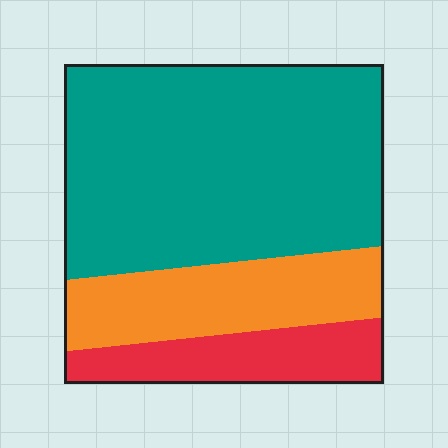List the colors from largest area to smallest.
From largest to smallest: teal, orange, red.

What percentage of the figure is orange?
Orange covers around 20% of the figure.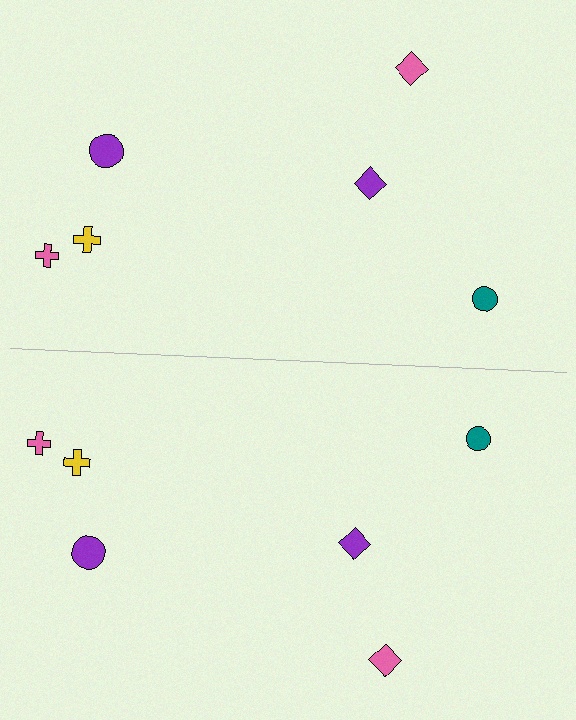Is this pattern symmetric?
Yes, this pattern has bilateral (reflection) symmetry.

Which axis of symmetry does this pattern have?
The pattern has a horizontal axis of symmetry running through the center of the image.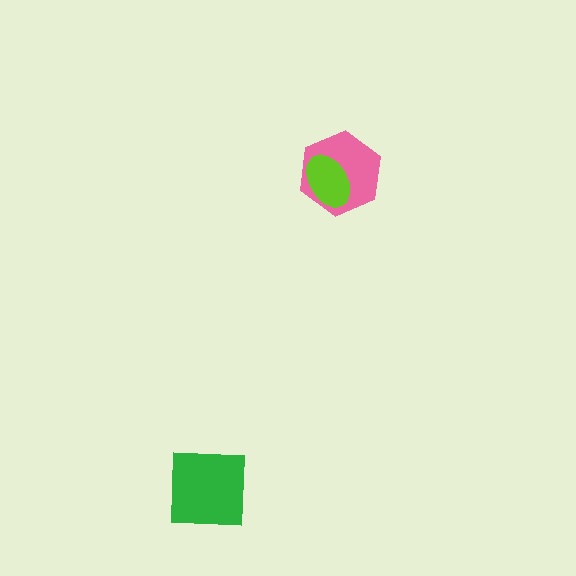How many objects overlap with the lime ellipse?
1 object overlaps with the lime ellipse.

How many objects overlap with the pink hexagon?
1 object overlaps with the pink hexagon.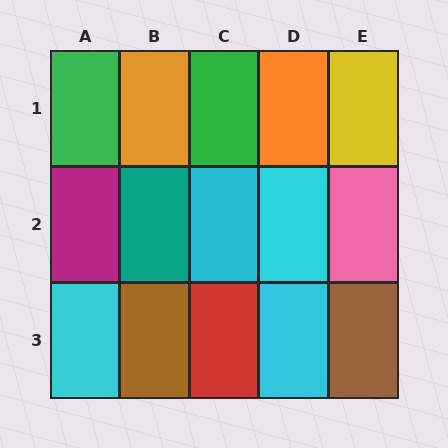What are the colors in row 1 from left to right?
Green, orange, green, orange, yellow.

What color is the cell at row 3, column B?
Brown.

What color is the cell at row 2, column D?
Cyan.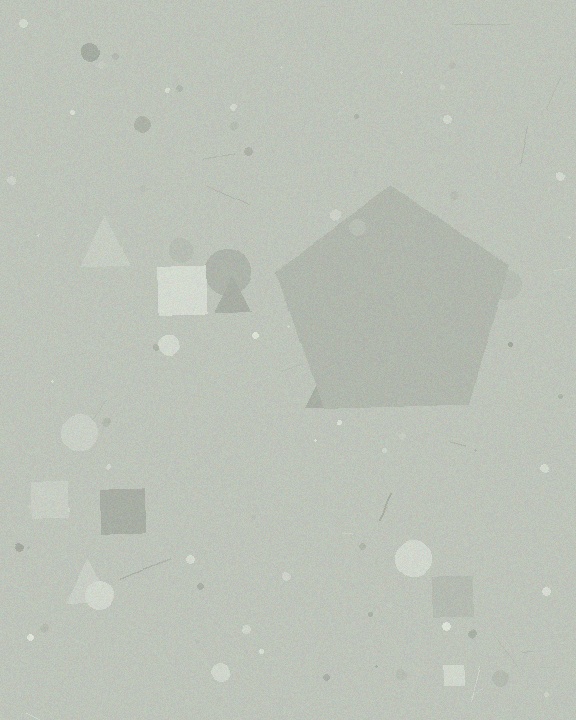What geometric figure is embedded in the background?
A pentagon is embedded in the background.